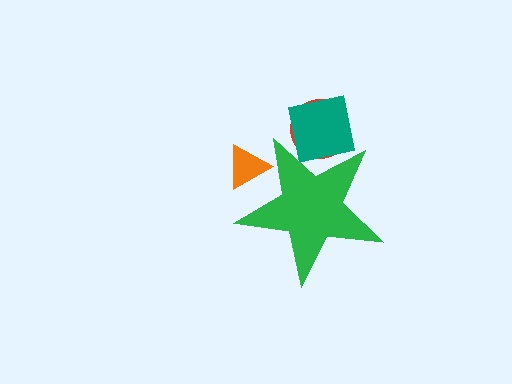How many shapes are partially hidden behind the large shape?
3 shapes are partially hidden.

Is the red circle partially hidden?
Yes, the red circle is partially hidden behind the green star.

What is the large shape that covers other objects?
A green star.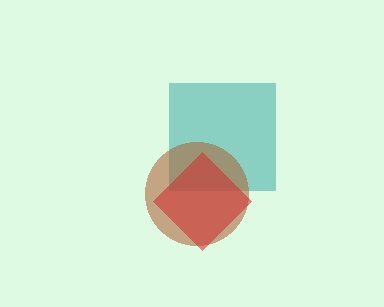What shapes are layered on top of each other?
The layered shapes are: a teal square, a brown circle, a red diamond.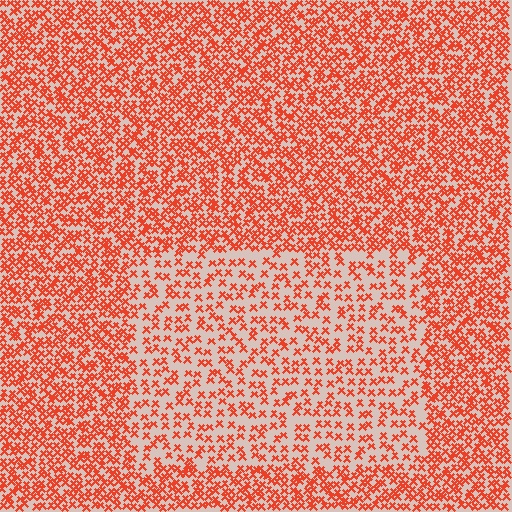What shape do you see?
I see a rectangle.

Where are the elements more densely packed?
The elements are more densely packed outside the rectangle boundary.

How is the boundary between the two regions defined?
The boundary is defined by a change in element density (approximately 2.0x ratio). All elements are the same color, size, and shape.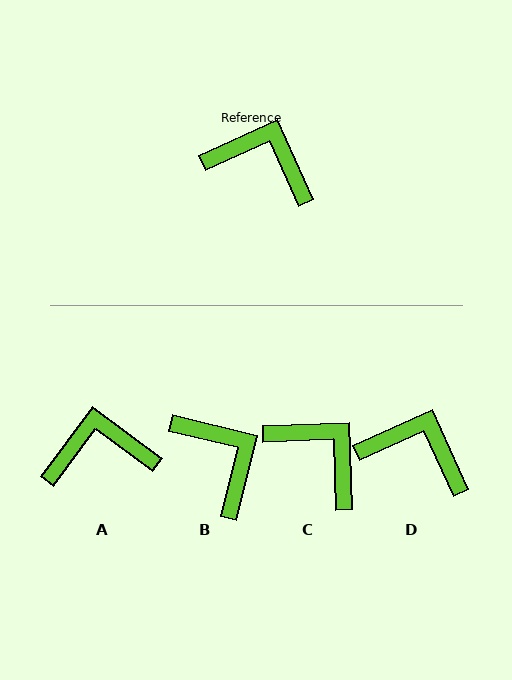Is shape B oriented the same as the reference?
No, it is off by about 38 degrees.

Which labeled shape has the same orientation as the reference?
D.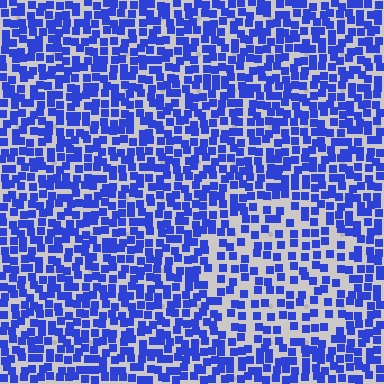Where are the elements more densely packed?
The elements are more densely packed outside the circle boundary.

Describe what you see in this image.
The image contains small blue elements arranged at two different densities. A circle-shaped region is visible where the elements are less densely packed than the surrounding area.